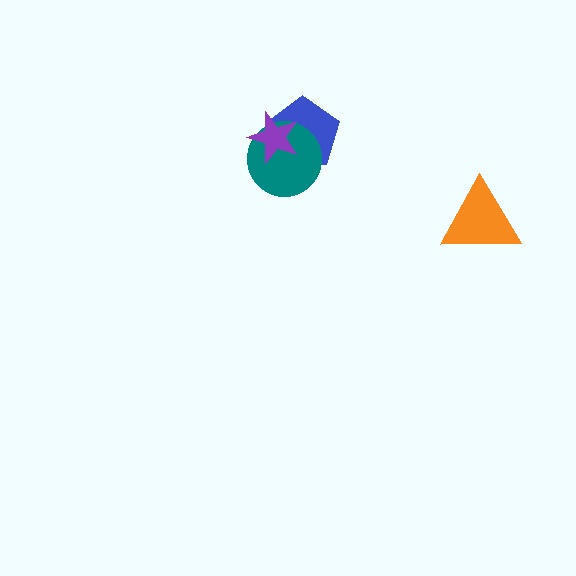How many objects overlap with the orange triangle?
0 objects overlap with the orange triangle.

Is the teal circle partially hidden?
Yes, it is partially covered by another shape.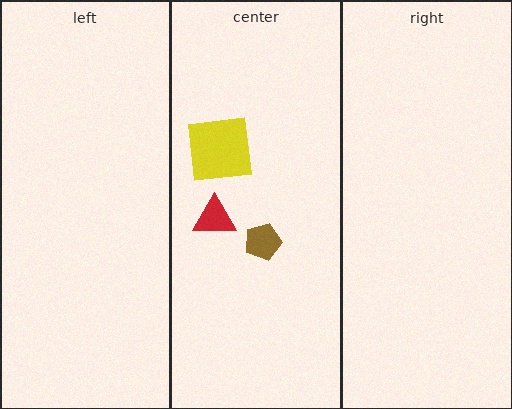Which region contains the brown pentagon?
The center region.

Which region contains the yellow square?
The center region.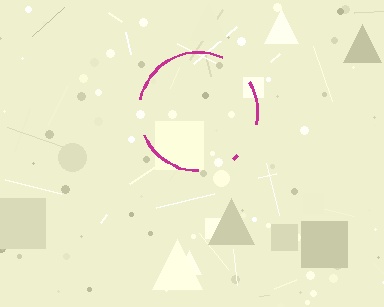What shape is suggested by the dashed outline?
The dashed outline suggests a circle.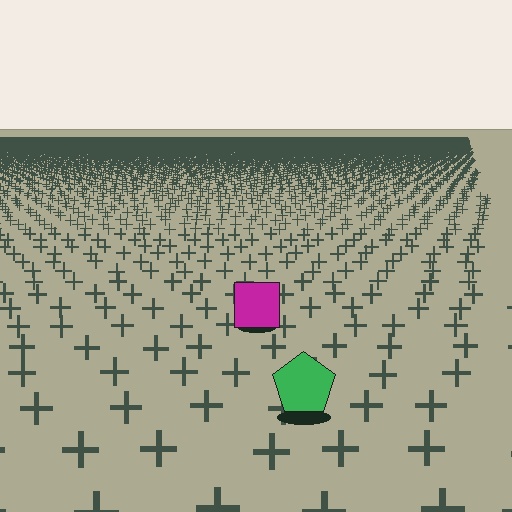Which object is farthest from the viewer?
The magenta square is farthest from the viewer. It appears smaller and the ground texture around it is denser.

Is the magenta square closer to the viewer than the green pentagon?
No. The green pentagon is closer — you can tell from the texture gradient: the ground texture is coarser near it.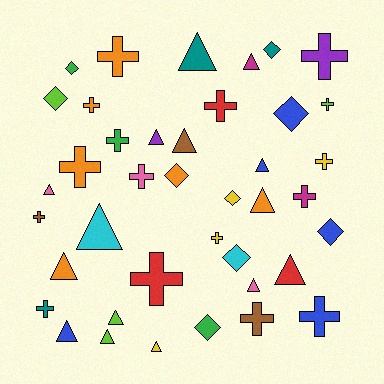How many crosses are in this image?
There are 16 crosses.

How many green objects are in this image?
There are 3 green objects.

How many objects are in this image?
There are 40 objects.